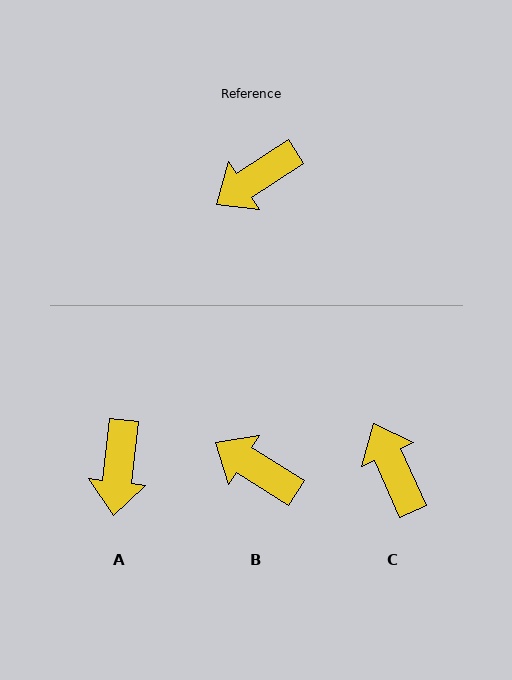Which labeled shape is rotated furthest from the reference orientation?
C, about 99 degrees away.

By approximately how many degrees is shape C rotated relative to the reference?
Approximately 99 degrees clockwise.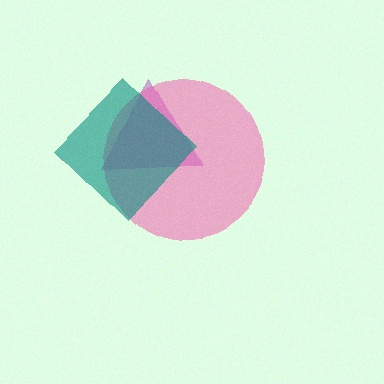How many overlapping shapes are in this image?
There are 3 overlapping shapes in the image.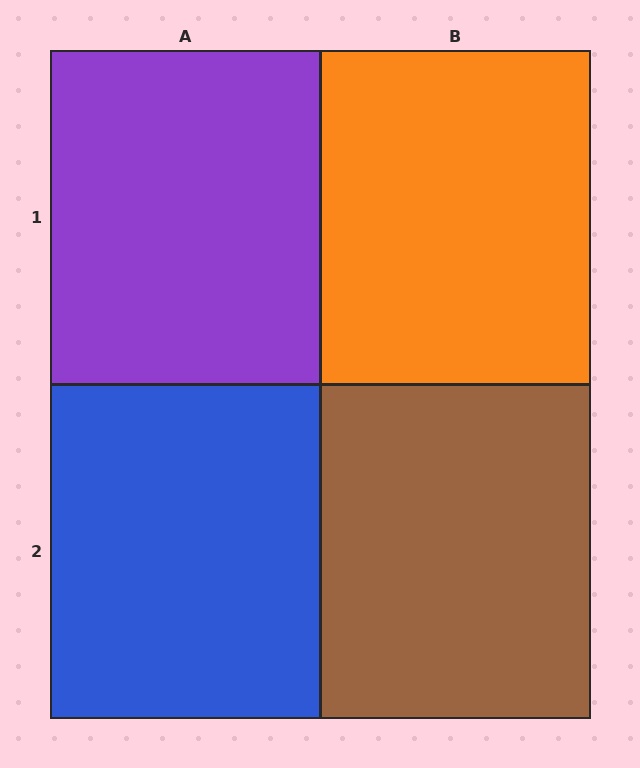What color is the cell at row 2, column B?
Brown.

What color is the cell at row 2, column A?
Blue.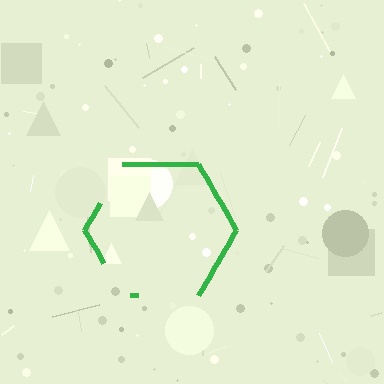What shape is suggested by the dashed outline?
The dashed outline suggests a hexagon.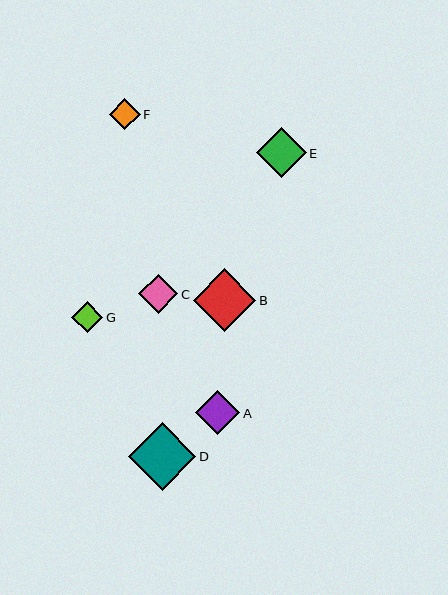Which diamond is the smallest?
Diamond F is the smallest with a size of approximately 31 pixels.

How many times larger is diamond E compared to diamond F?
Diamond E is approximately 1.6 times the size of diamond F.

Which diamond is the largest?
Diamond D is the largest with a size of approximately 68 pixels.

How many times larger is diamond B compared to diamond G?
Diamond B is approximately 2.0 times the size of diamond G.